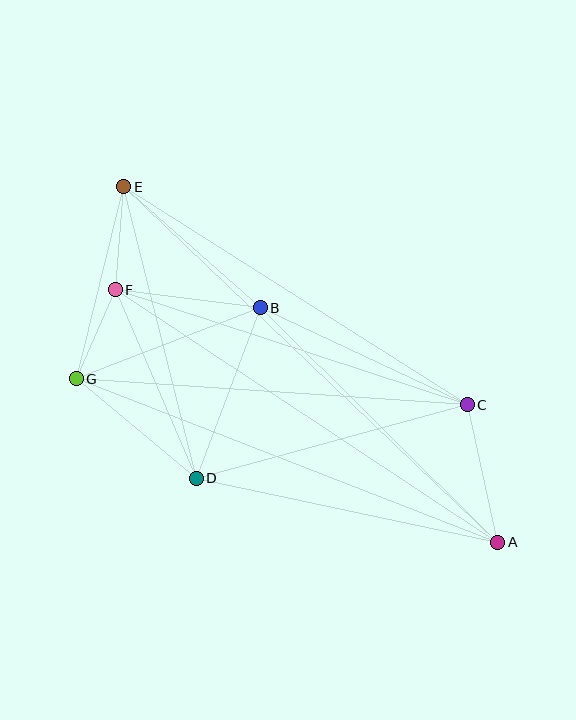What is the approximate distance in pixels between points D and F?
The distance between D and F is approximately 205 pixels.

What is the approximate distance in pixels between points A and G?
The distance between A and G is approximately 452 pixels.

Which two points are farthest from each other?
Points A and E are farthest from each other.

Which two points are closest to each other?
Points F and G are closest to each other.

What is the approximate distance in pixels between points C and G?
The distance between C and G is approximately 392 pixels.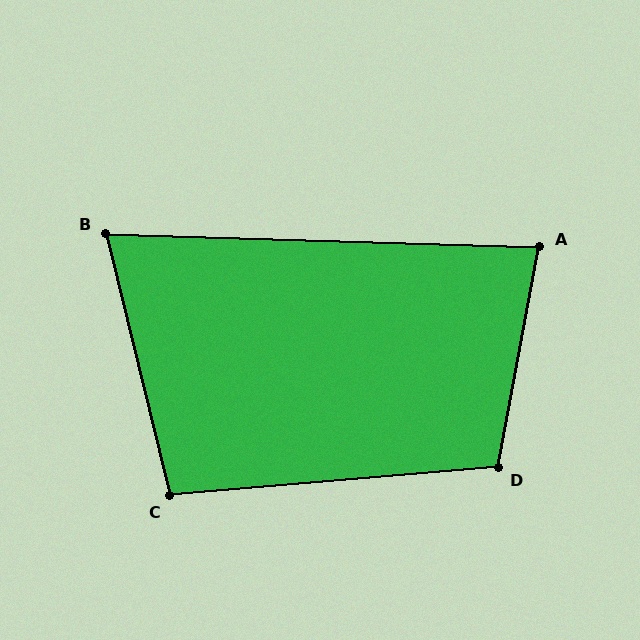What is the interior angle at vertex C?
Approximately 99 degrees (obtuse).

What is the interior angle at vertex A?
Approximately 81 degrees (acute).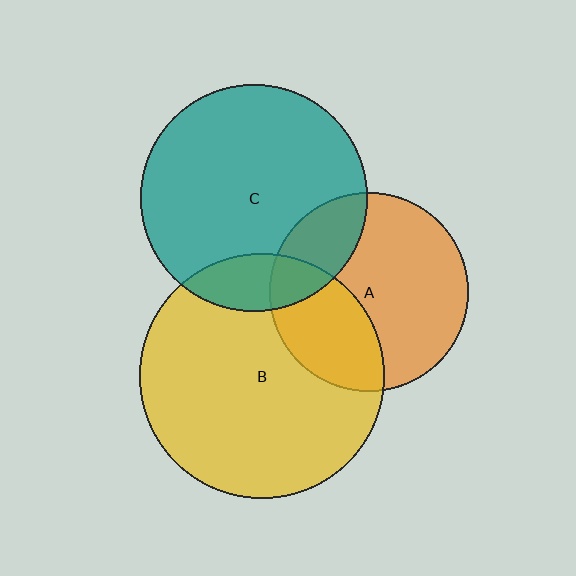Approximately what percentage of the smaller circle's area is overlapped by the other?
Approximately 20%.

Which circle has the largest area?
Circle B (yellow).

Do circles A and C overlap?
Yes.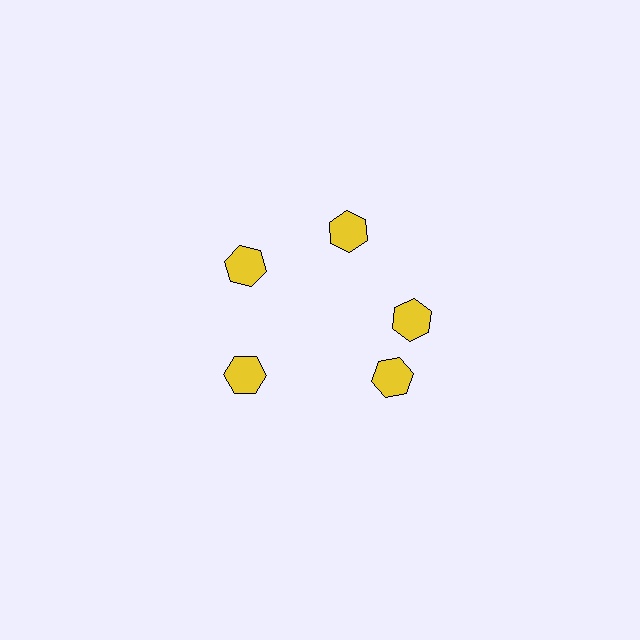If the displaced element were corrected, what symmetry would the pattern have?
It would have 5-fold rotational symmetry — the pattern would map onto itself every 72 degrees.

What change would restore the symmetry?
The symmetry would be restored by rotating it back into even spacing with its neighbors so that all 5 hexagons sit at equal angles and equal distance from the center.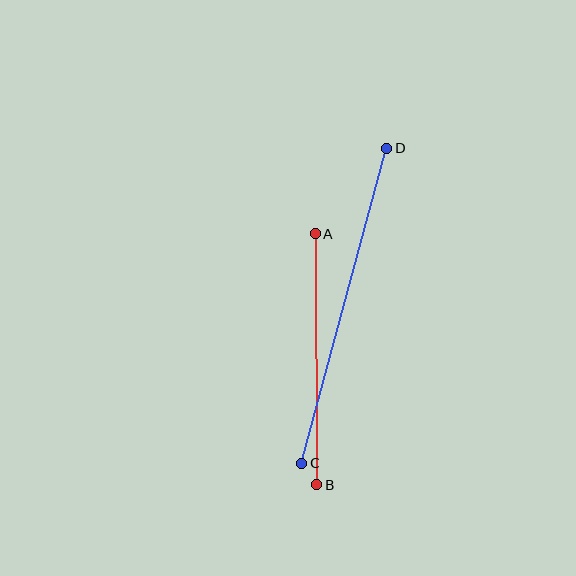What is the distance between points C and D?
The distance is approximately 326 pixels.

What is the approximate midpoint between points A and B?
The midpoint is at approximately (316, 359) pixels.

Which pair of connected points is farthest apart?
Points C and D are farthest apart.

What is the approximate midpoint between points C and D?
The midpoint is at approximately (344, 306) pixels.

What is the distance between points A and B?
The distance is approximately 251 pixels.